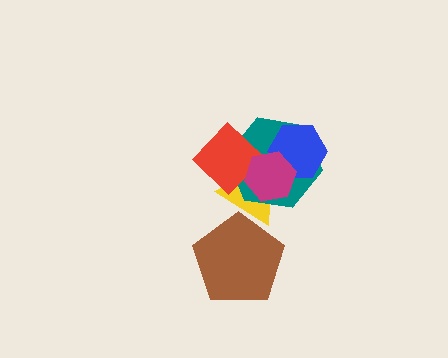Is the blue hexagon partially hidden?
Yes, it is partially covered by another shape.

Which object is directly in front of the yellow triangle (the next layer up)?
The teal hexagon is directly in front of the yellow triangle.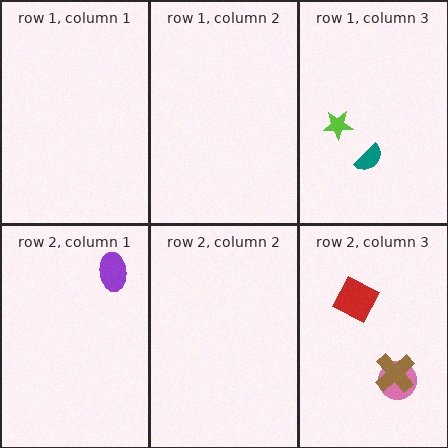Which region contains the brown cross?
The row 2, column 3 region.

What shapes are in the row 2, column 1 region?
The purple ellipse.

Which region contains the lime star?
The row 1, column 3 region.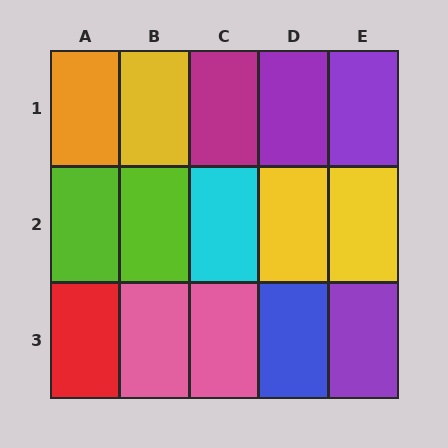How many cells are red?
1 cell is red.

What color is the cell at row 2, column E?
Yellow.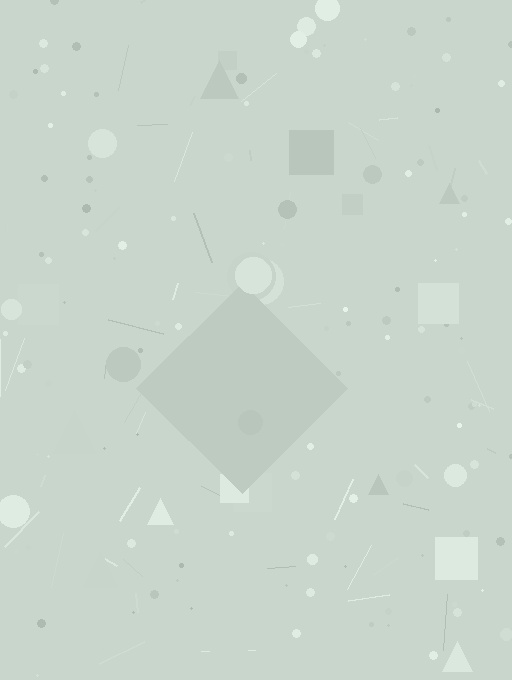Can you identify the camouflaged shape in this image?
The camouflaged shape is a diamond.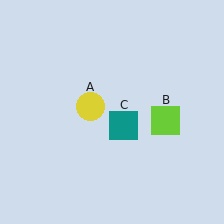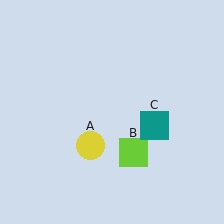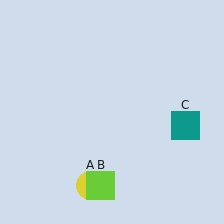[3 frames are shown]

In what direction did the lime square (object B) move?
The lime square (object B) moved down and to the left.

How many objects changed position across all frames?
3 objects changed position: yellow circle (object A), lime square (object B), teal square (object C).